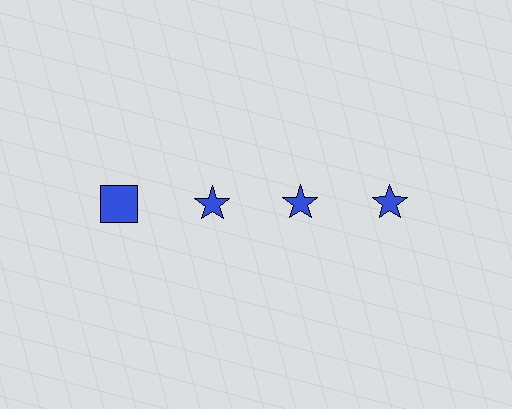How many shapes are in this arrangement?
There are 4 shapes arranged in a grid pattern.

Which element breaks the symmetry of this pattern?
The blue square in the top row, leftmost column breaks the symmetry. All other shapes are blue stars.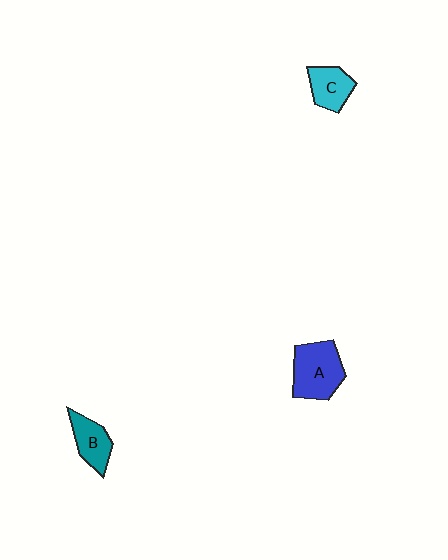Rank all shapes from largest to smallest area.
From largest to smallest: A (blue), B (teal), C (cyan).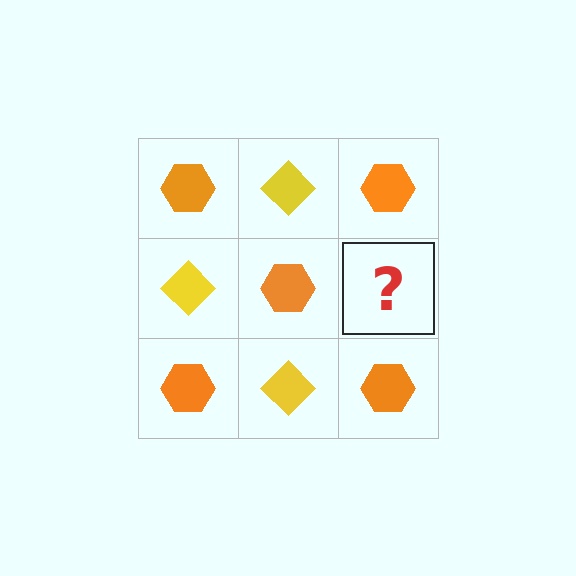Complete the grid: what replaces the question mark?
The question mark should be replaced with a yellow diamond.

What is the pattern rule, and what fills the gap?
The rule is that it alternates orange hexagon and yellow diamond in a checkerboard pattern. The gap should be filled with a yellow diamond.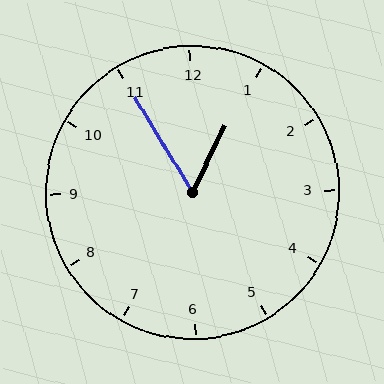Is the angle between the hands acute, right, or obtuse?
It is acute.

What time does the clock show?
12:55.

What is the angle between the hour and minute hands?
Approximately 58 degrees.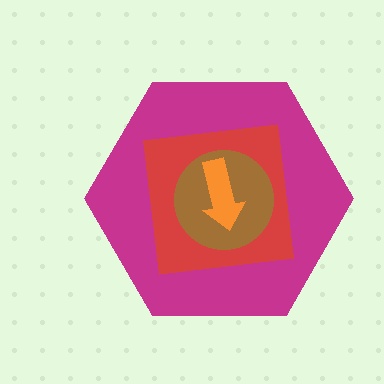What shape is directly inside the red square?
The brown circle.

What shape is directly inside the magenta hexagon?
The red square.